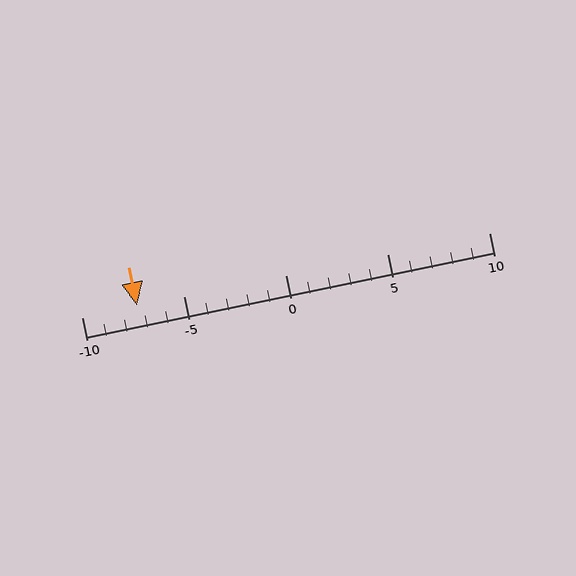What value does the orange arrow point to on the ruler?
The orange arrow points to approximately -7.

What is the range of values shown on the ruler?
The ruler shows values from -10 to 10.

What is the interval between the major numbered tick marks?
The major tick marks are spaced 5 units apart.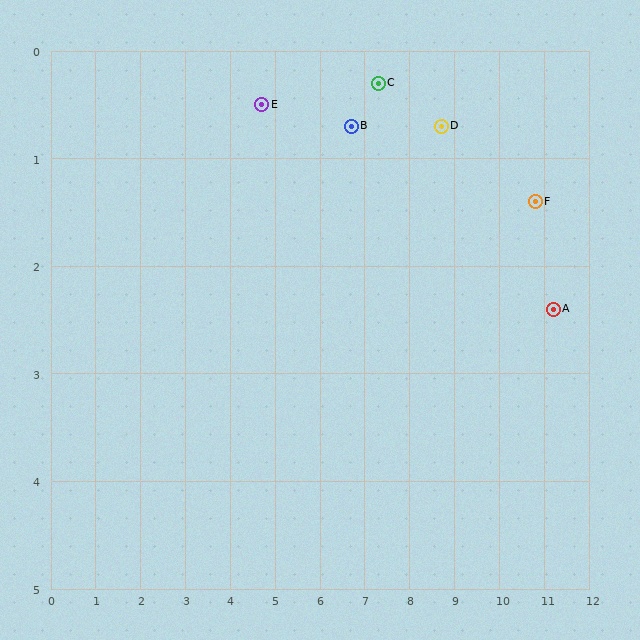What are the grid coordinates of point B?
Point B is at approximately (6.7, 0.7).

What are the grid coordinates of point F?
Point F is at approximately (10.8, 1.4).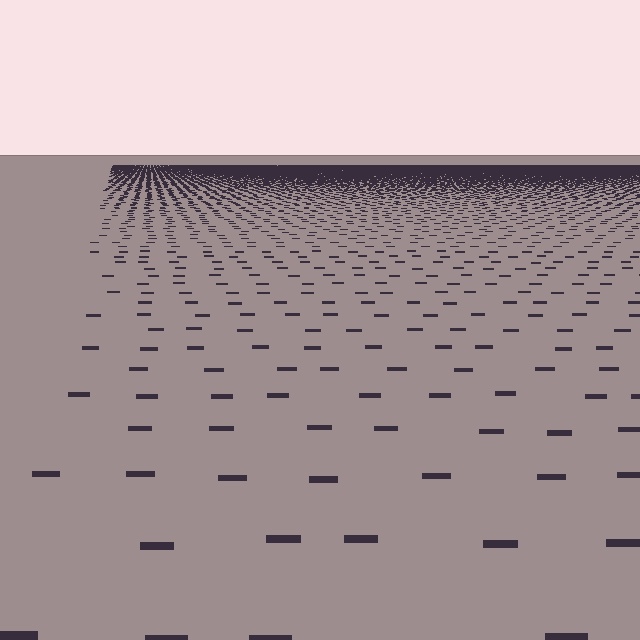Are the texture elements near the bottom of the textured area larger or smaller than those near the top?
Larger. Near the bottom, elements are closer to the viewer and appear at a bigger on-screen size.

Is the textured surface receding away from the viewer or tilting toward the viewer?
The surface is receding away from the viewer. Texture elements get smaller and denser toward the top.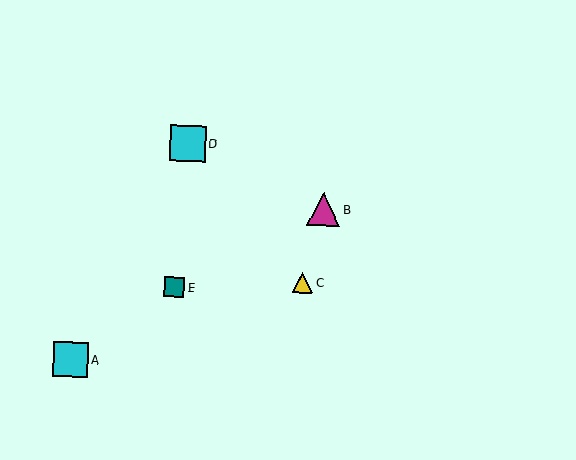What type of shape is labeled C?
Shape C is a yellow triangle.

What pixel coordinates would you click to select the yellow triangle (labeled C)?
Click at (302, 283) to select the yellow triangle C.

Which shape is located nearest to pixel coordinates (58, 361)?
The cyan square (labeled A) at (71, 359) is nearest to that location.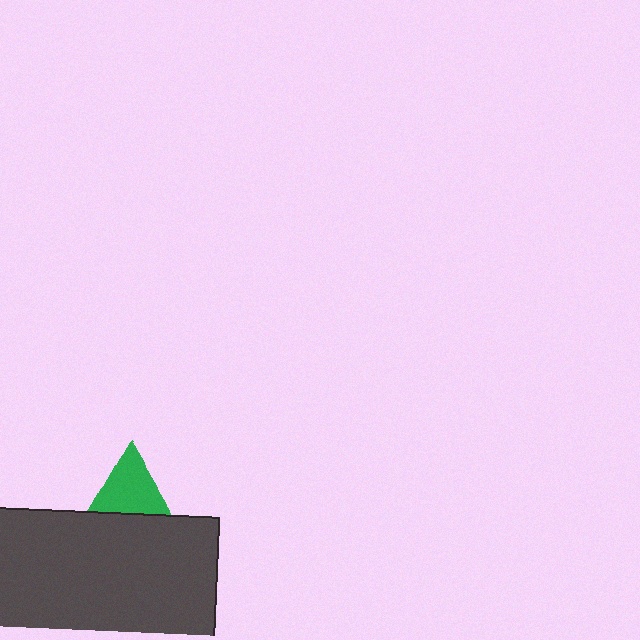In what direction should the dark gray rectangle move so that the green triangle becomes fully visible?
The dark gray rectangle should move down. That is the shortest direction to clear the overlap and leave the green triangle fully visible.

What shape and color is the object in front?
The object in front is a dark gray rectangle.